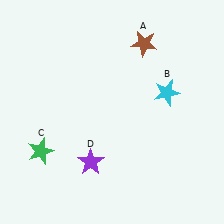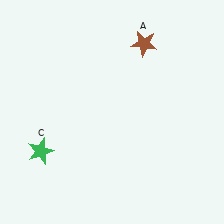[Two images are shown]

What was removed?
The cyan star (B), the purple star (D) were removed in Image 2.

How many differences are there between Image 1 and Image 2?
There are 2 differences between the two images.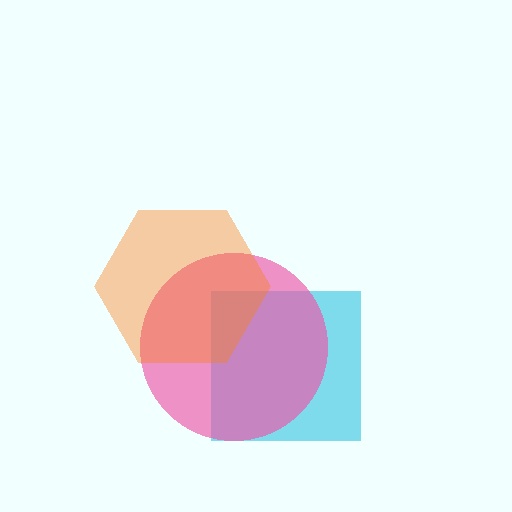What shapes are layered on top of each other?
The layered shapes are: a cyan square, a pink circle, an orange hexagon.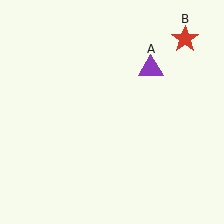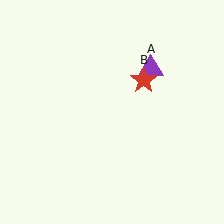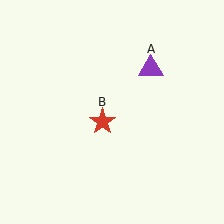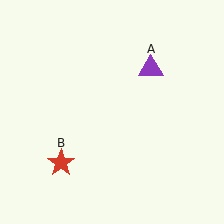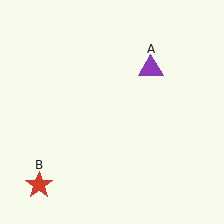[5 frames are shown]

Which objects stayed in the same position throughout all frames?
Purple triangle (object A) remained stationary.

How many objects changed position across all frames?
1 object changed position: red star (object B).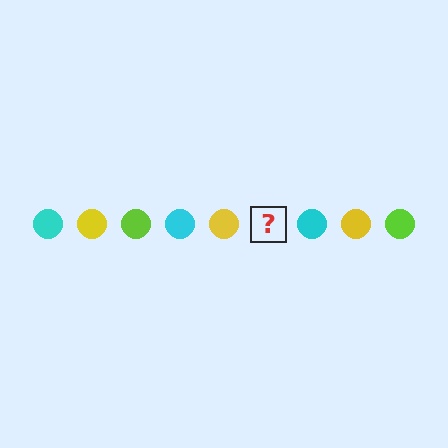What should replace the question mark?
The question mark should be replaced with a lime circle.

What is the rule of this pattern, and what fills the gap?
The rule is that the pattern cycles through cyan, yellow, lime circles. The gap should be filled with a lime circle.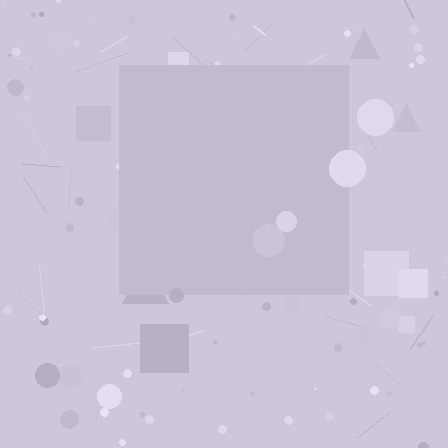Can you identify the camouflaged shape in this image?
The camouflaged shape is a square.